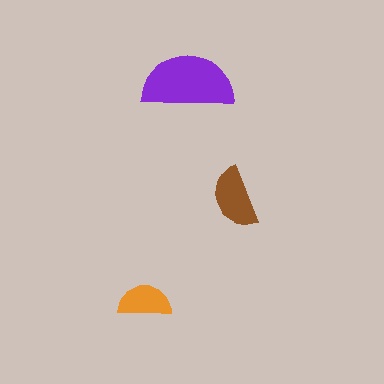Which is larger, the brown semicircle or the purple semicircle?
The purple one.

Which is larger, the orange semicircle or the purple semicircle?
The purple one.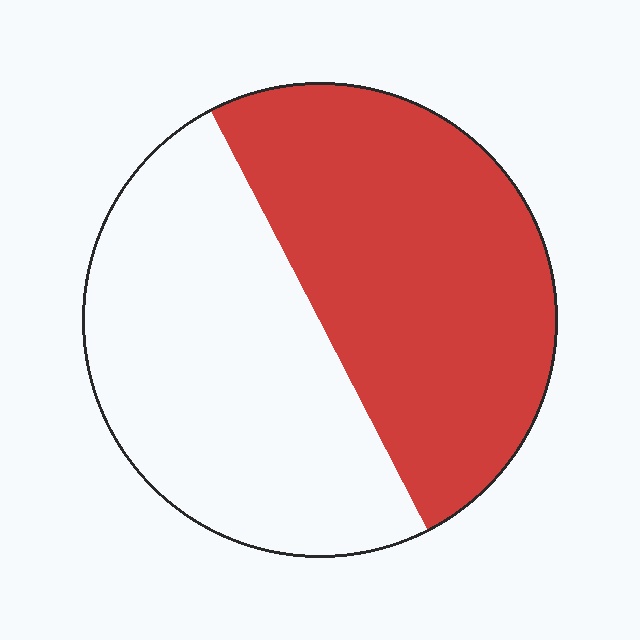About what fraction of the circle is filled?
About one half (1/2).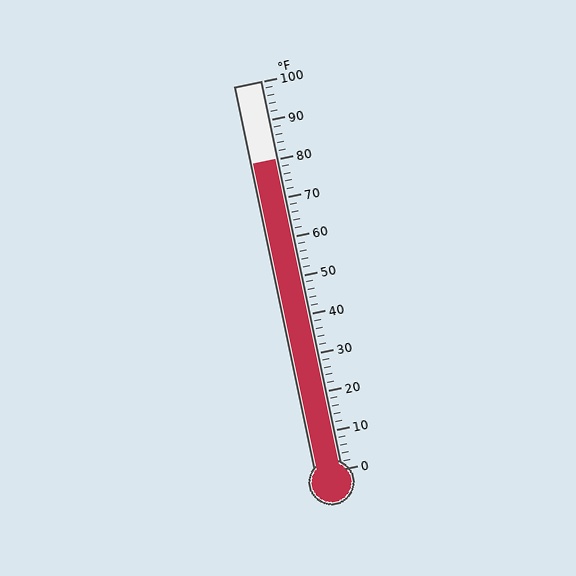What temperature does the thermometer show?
The thermometer shows approximately 80°F.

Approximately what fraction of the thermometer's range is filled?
The thermometer is filled to approximately 80% of its range.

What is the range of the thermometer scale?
The thermometer scale ranges from 0°F to 100°F.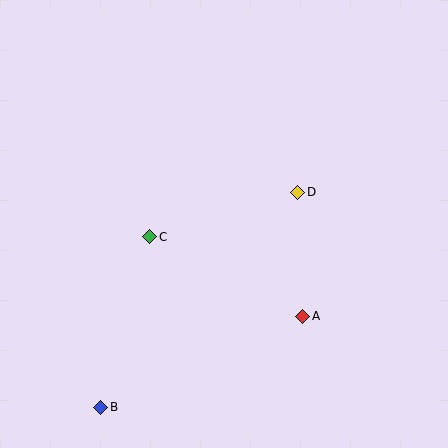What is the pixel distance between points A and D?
The distance between A and D is 124 pixels.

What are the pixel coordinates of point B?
Point B is at (101, 407).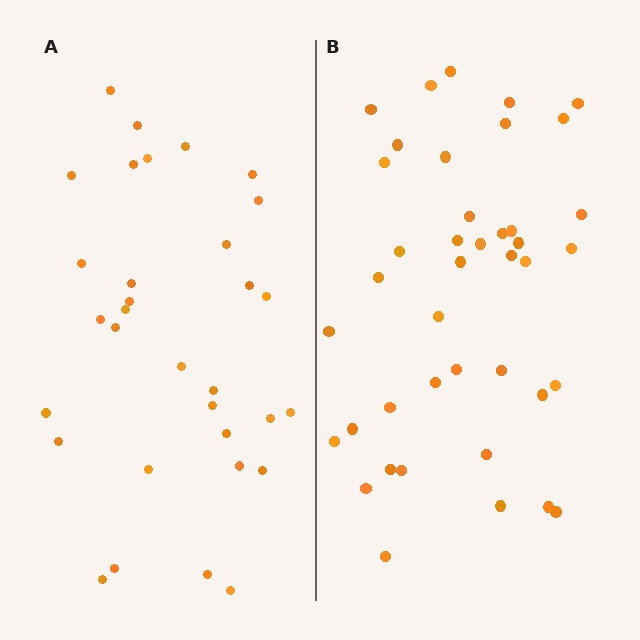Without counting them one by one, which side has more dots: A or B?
Region B (the right region) has more dots.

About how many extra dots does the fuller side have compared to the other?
Region B has roughly 8 or so more dots than region A.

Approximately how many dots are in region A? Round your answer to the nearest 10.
About 30 dots. (The exact count is 32, which rounds to 30.)